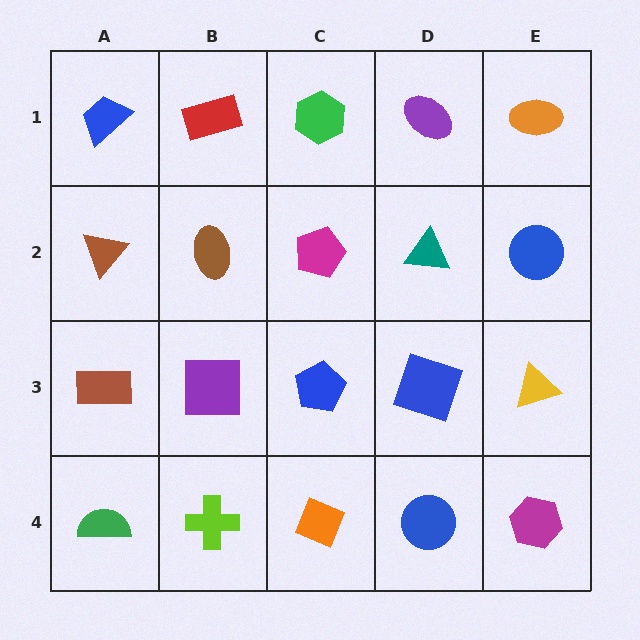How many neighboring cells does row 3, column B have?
4.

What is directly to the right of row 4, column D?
A magenta hexagon.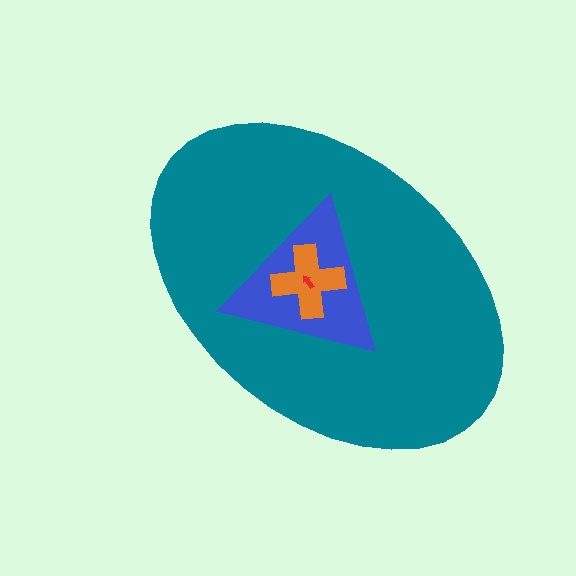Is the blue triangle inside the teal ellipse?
Yes.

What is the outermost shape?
The teal ellipse.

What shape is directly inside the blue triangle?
The orange cross.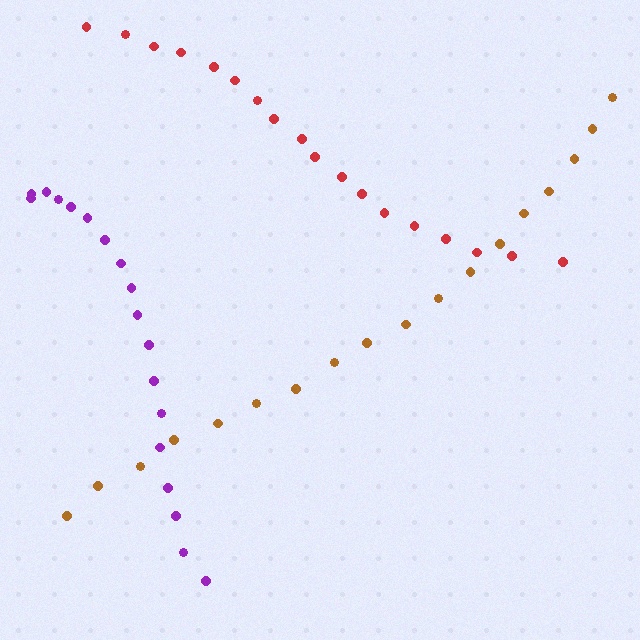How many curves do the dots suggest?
There are 3 distinct paths.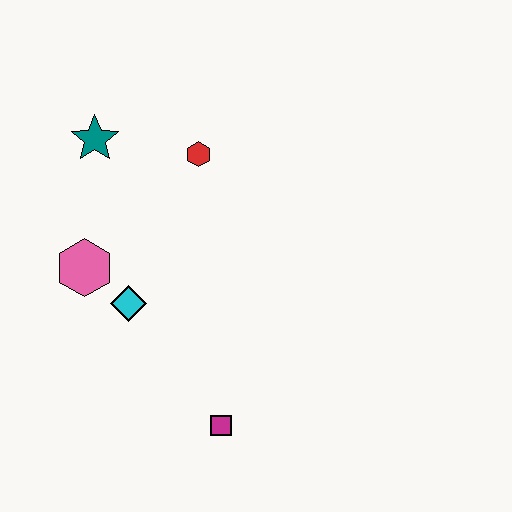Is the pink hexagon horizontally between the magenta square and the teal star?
No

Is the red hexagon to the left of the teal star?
No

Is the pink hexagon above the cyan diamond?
Yes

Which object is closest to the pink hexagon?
The cyan diamond is closest to the pink hexagon.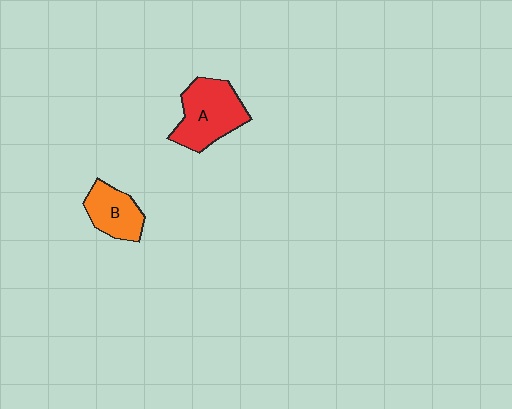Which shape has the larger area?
Shape A (red).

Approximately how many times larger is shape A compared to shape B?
Approximately 1.5 times.